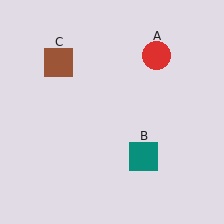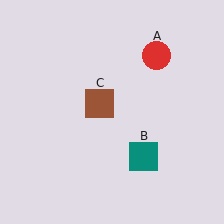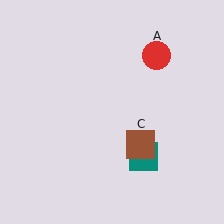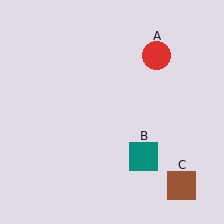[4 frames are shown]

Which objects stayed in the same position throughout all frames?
Red circle (object A) and teal square (object B) remained stationary.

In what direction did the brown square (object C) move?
The brown square (object C) moved down and to the right.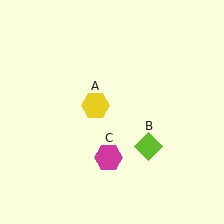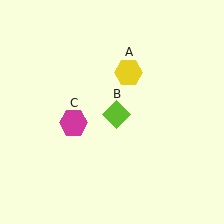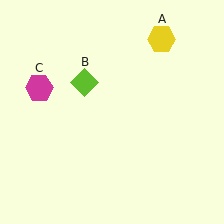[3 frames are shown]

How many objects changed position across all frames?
3 objects changed position: yellow hexagon (object A), lime diamond (object B), magenta hexagon (object C).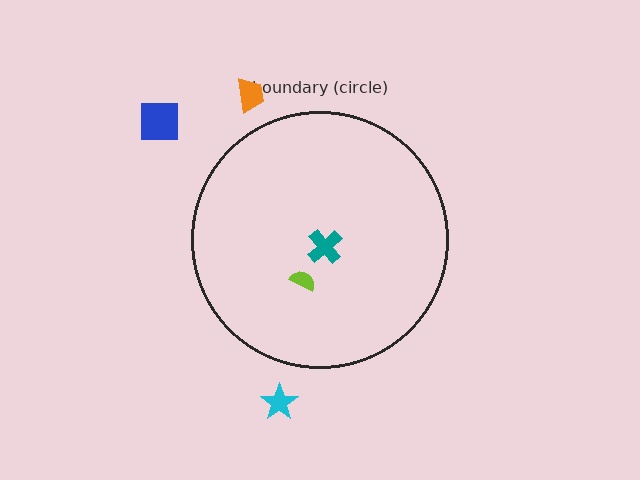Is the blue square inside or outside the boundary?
Outside.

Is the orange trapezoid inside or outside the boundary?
Outside.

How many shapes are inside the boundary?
2 inside, 3 outside.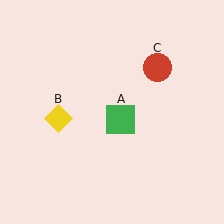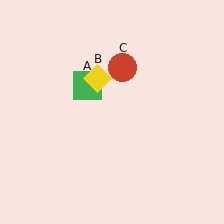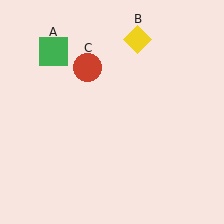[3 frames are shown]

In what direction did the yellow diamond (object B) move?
The yellow diamond (object B) moved up and to the right.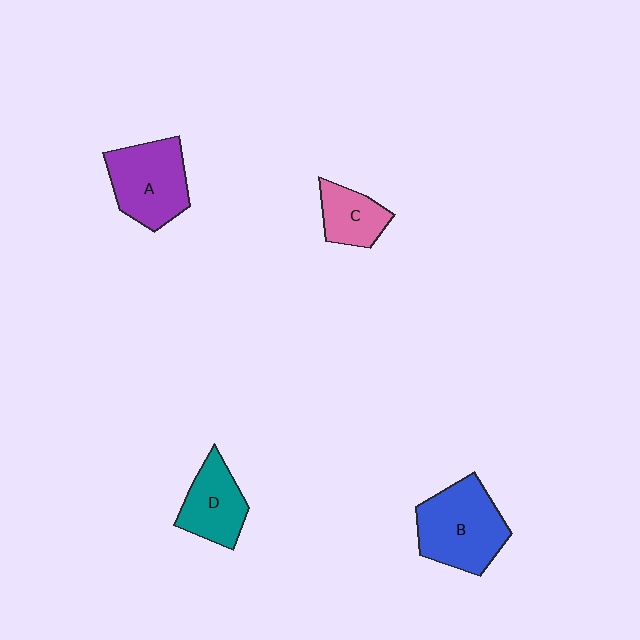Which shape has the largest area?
Shape B (blue).